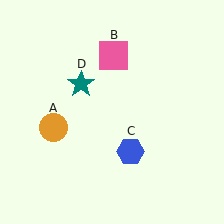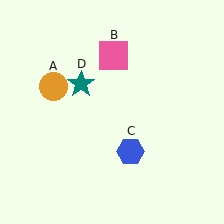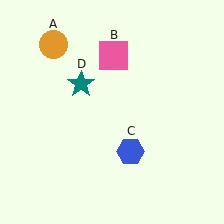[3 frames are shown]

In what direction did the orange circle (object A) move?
The orange circle (object A) moved up.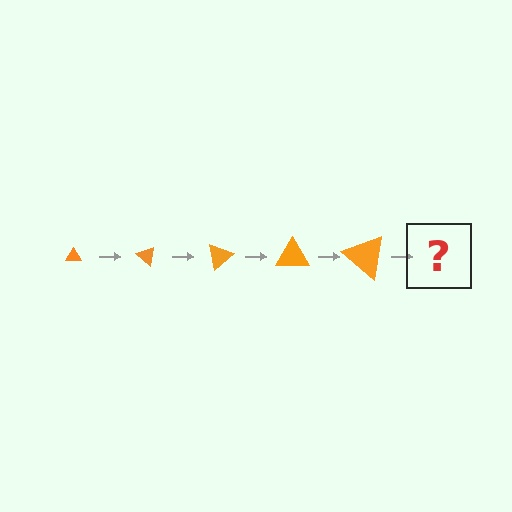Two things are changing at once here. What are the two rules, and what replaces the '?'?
The two rules are that the triangle grows larger each step and it rotates 40 degrees each step. The '?' should be a triangle, larger than the previous one and rotated 200 degrees from the start.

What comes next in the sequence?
The next element should be a triangle, larger than the previous one and rotated 200 degrees from the start.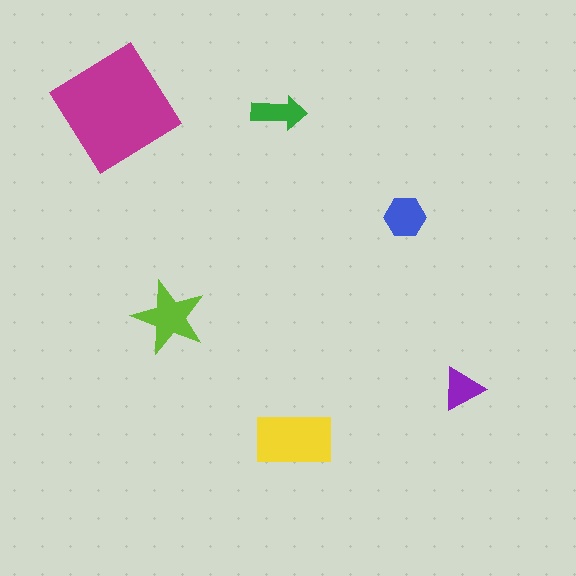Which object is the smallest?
The purple triangle.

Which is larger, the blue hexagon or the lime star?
The lime star.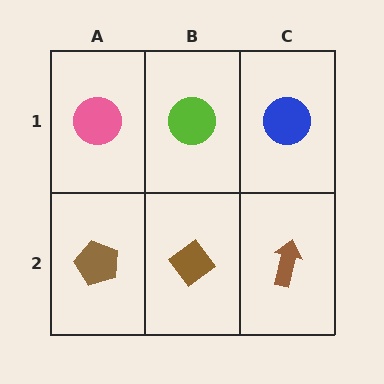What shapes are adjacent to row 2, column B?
A lime circle (row 1, column B), a brown pentagon (row 2, column A), a brown arrow (row 2, column C).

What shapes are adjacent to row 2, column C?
A blue circle (row 1, column C), a brown diamond (row 2, column B).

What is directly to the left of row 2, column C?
A brown diamond.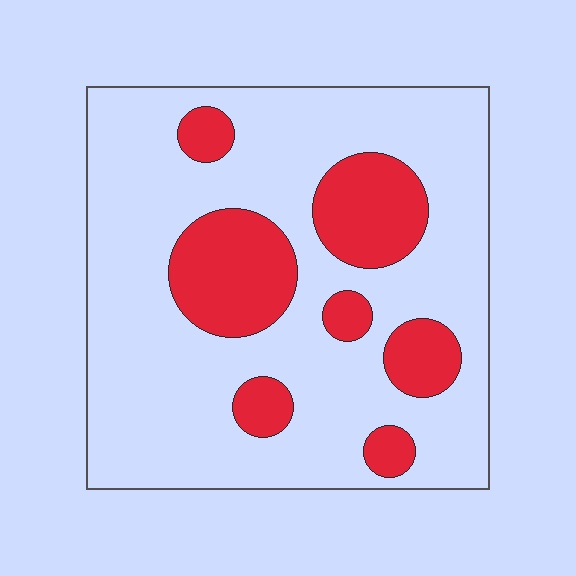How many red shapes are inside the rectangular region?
7.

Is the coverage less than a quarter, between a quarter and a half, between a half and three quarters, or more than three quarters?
Less than a quarter.